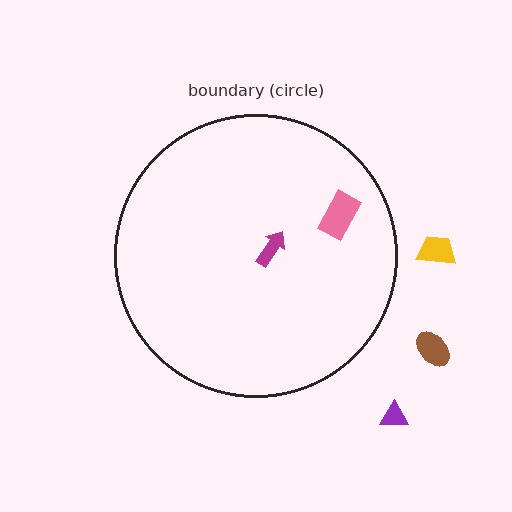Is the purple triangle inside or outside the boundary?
Outside.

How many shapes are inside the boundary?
2 inside, 3 outside.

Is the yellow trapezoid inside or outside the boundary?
Outside.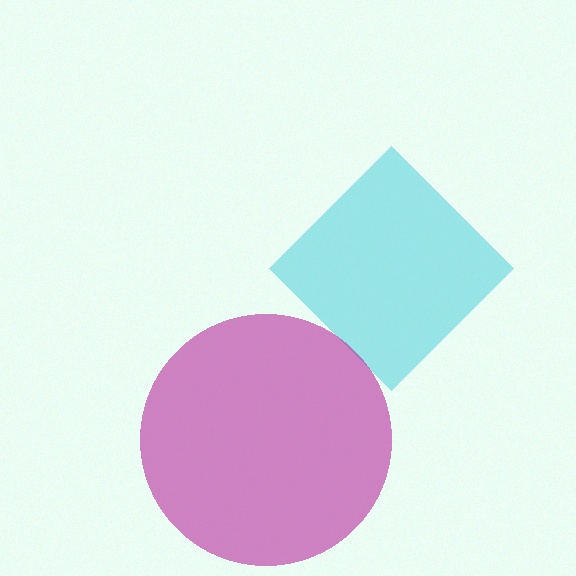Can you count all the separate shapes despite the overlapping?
Yes, there are 2 separate shapes.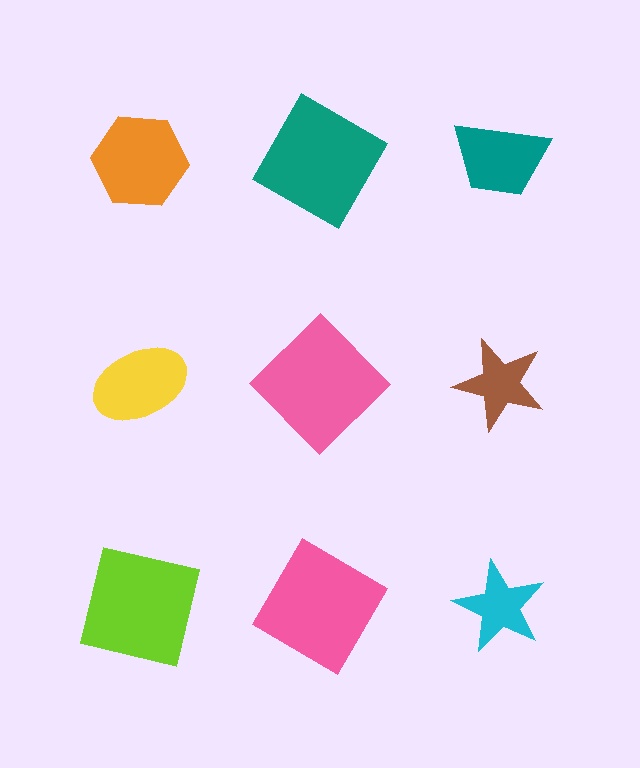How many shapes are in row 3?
3 shapes.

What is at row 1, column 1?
An orange hexagon.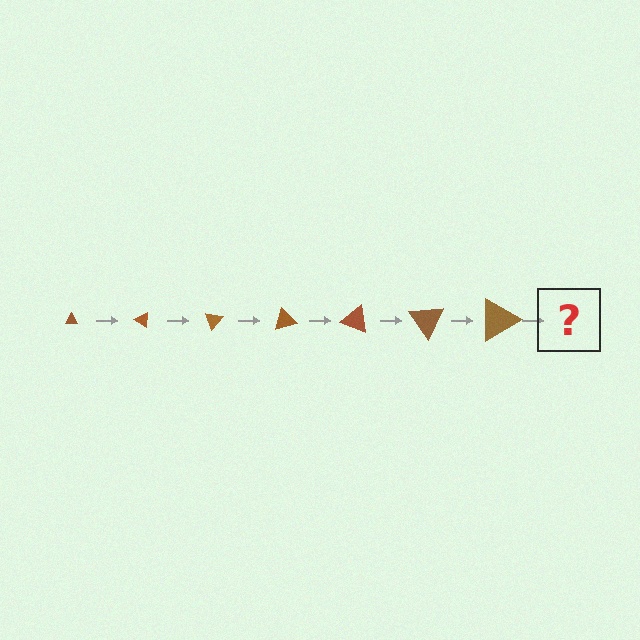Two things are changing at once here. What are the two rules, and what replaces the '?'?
The two rules are that the triangle grows larger each step and it rotates 35 degrees each step. The '?' should be a triangle, larger than the previous one and rotated 245 degrees from the start.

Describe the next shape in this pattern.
It should be a triangle, larger than the previous one and rotated 245 degrees from the start.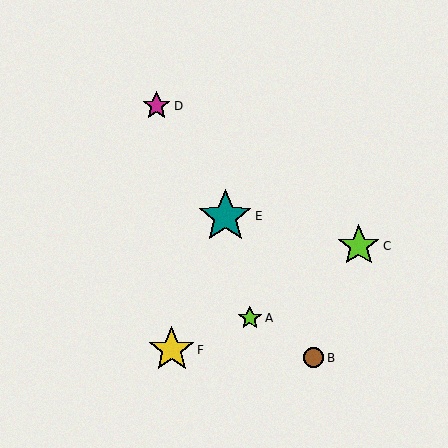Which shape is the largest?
The teal star (labeled E) is the largest.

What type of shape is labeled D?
Shape D is a magenta star.